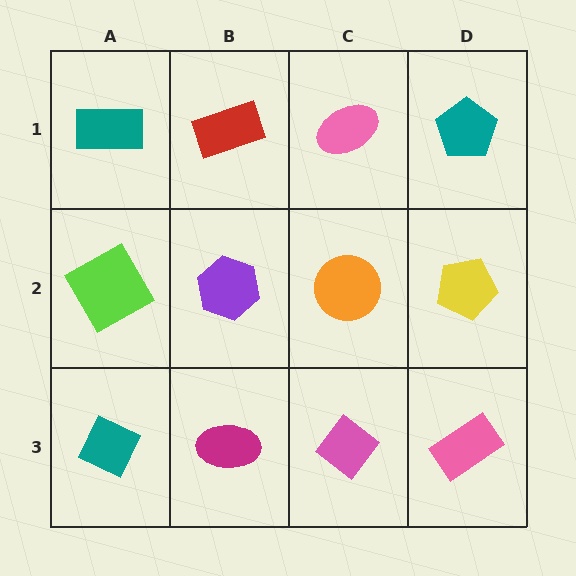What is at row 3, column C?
A pink diamond.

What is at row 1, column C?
A pink ellipse.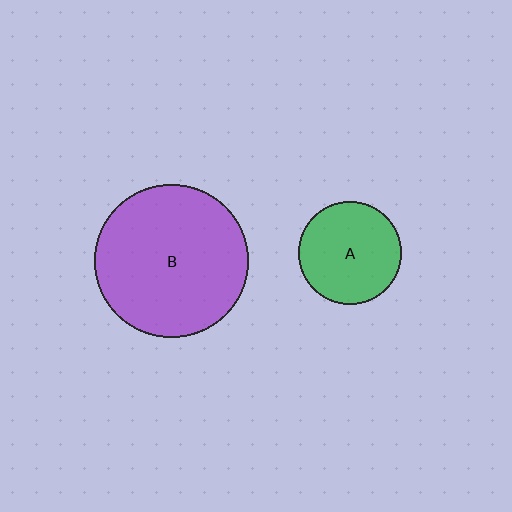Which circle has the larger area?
Circle B (purple).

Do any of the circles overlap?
No, none of the circles overlap.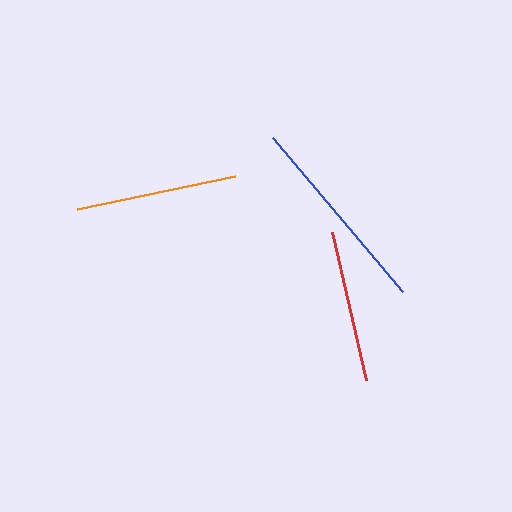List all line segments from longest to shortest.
From longest to shortest: blue, orange, red.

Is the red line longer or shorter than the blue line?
The blue line is longer than the red line.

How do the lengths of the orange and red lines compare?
The orange and red lines are approximately the same length.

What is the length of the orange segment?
The orange segment is approximately 161 pixels long.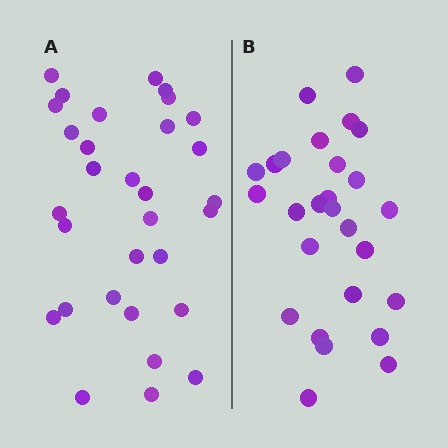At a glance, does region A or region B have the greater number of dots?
Region A (the left region) has more dots.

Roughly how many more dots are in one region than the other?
Region A has about 4 more dots than region B.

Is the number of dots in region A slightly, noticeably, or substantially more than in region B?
Region A has only slightly more — the two regions are fairly close. The ratio is roughly 1.1 to 1.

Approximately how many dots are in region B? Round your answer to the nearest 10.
About 30 dots. (The exact count is 27, which rounds to 30.)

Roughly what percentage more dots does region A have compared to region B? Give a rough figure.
About 15% more.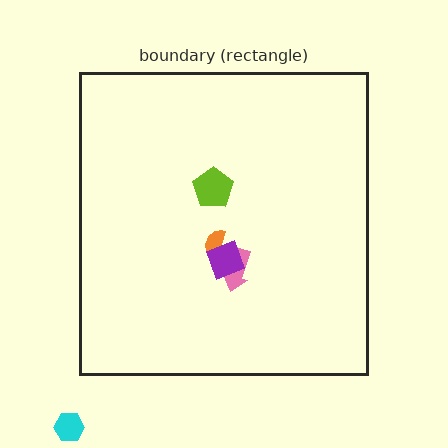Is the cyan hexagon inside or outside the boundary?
Outside.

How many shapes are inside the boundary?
4 inside, 1 outside.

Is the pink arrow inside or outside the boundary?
Inside.